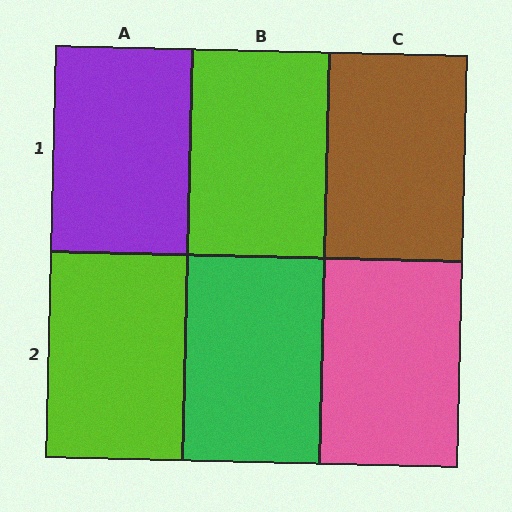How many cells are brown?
1 cell is brown.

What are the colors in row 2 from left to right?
Lime, green, pink.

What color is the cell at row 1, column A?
Purple.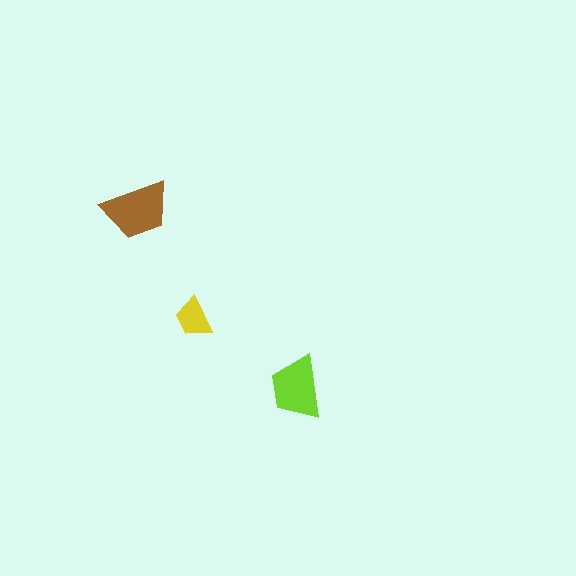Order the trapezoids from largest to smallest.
the brown one, the lime one, the yellow one.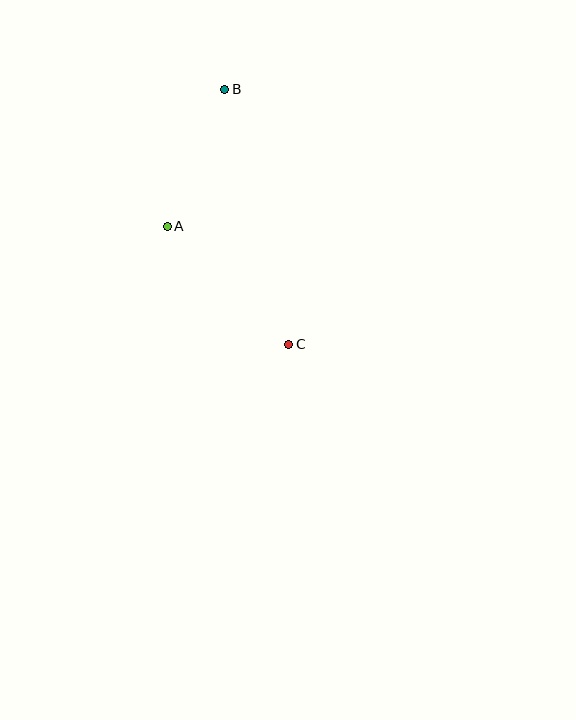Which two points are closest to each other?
Points A and B are closest to each other.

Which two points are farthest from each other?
Points B and C are farthest from each other.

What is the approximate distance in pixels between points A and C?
The distance between A and C is approximately 169 pixels.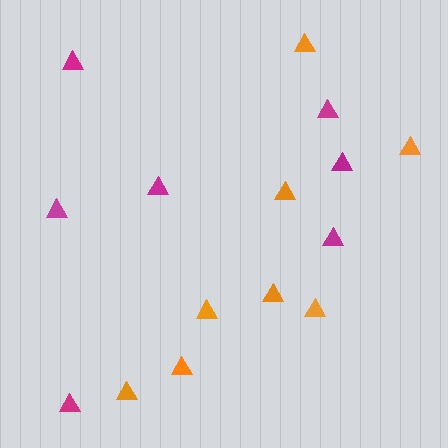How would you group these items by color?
There are 2 groups: one group of orange triangles (8) and one group of magenta triangles (7).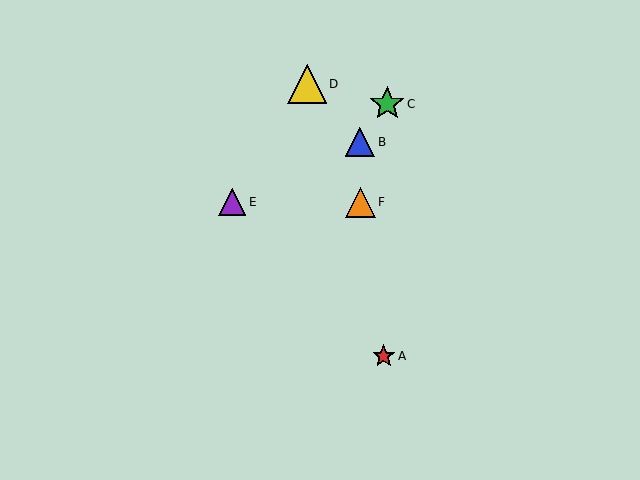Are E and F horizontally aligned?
Yes, both are at y≈202.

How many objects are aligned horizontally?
2 objects (E, F) are aligned horizontally.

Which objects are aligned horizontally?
Objects E, F are aligned horizontally.